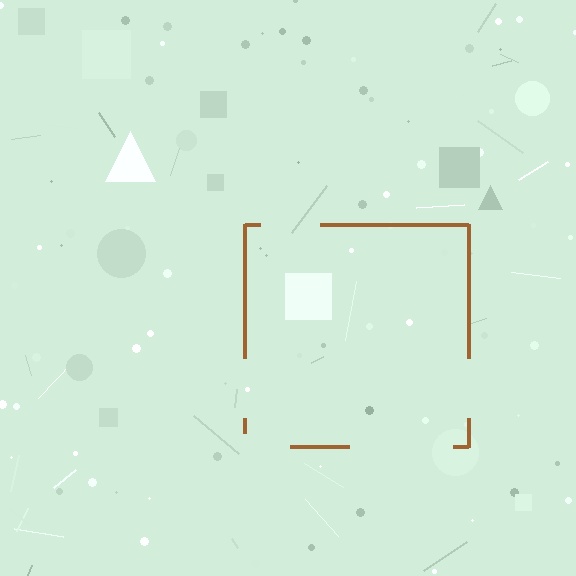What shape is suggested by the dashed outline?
The dashed outline suggests a square.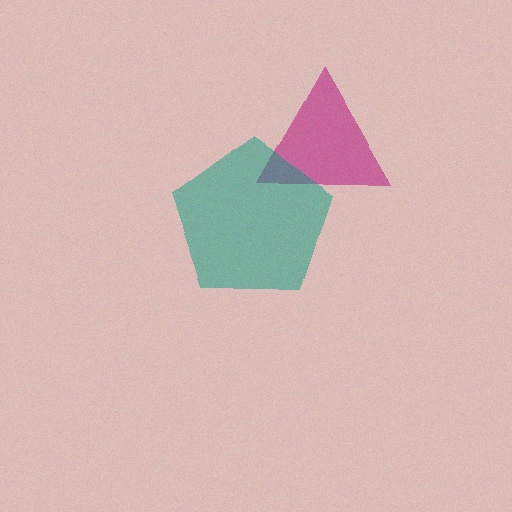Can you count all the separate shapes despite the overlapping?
Yes, there are 2 separate shapes.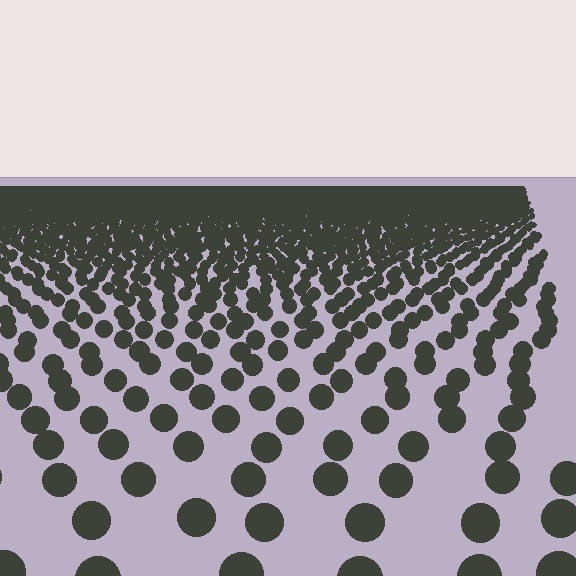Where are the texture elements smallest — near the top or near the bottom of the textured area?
Near the top.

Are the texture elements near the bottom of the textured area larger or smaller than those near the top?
Larger. Near the bottom, elements are closer to the viewer and appear at a bigger on-screen size.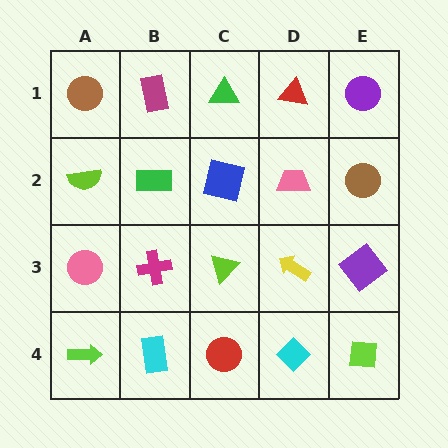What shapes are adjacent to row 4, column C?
A lime triangle (row 3, column C), a cyan rectangle (row 4, column B), a cyan diamond (row 4, column D).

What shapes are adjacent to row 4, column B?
A magenta cross (row 3, column B), a lime arrow (row 4, column A), a red circle (row 4, column C).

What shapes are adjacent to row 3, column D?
A pink trapezoid (row 2, column D), a cyan diamond (row 4, column D), a lime triangle (row 3, column C), a purple diamond (row 3, column E).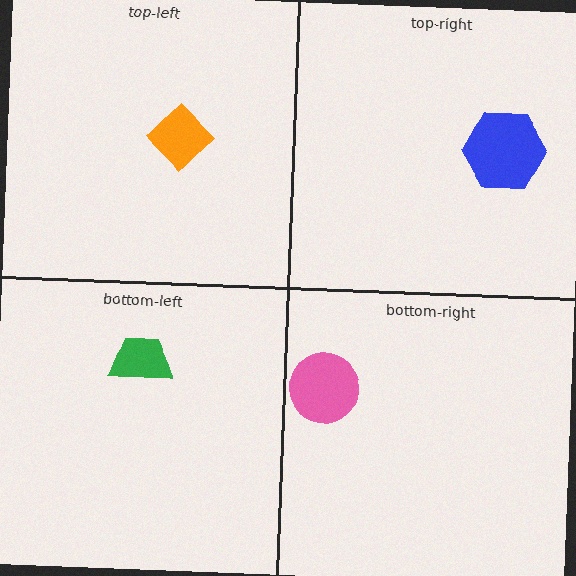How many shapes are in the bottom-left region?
1.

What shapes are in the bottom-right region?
The pink circle.